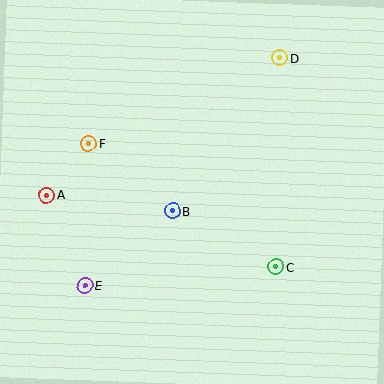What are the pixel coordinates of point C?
Point C is at (276, 267).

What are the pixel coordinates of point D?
Point D is at (280, 58).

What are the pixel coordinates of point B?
Point B is at (172, 211).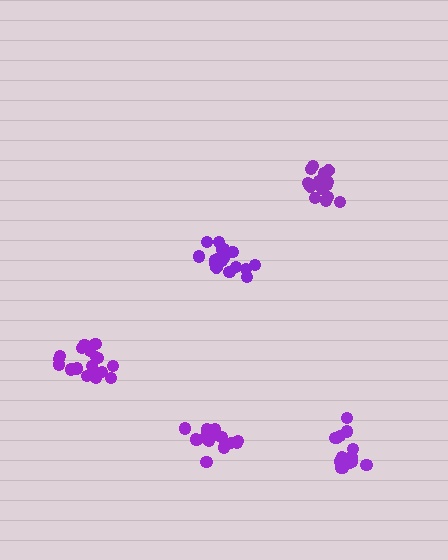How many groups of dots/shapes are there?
There are 5 groups.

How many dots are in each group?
Group 1: 18 dots, Group 2: 17 dots, Group 3: 17 dots, Group 4: 15 dots, Group 5: 18 dots (85 total).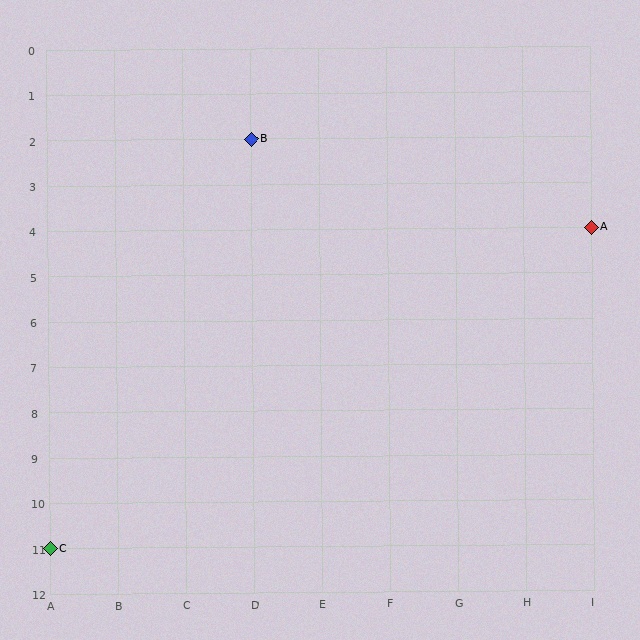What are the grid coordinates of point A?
Point A is at grid coordinates (I, 4).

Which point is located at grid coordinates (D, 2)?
Point B is at (D, 2).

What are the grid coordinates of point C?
Point C is at grid coordinates (A, 11).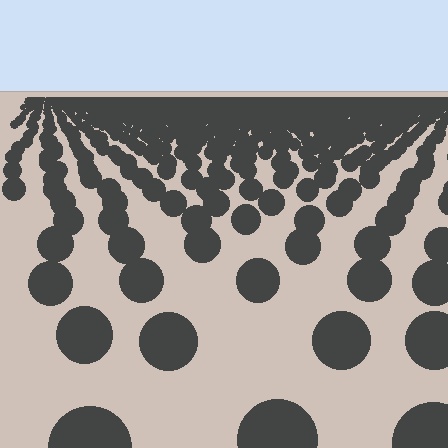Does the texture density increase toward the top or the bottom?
Density increases toward the top.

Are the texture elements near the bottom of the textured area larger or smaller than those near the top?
Larger. Near the bottom, elements are closer to the viewer and appear at a bigger on-screen size.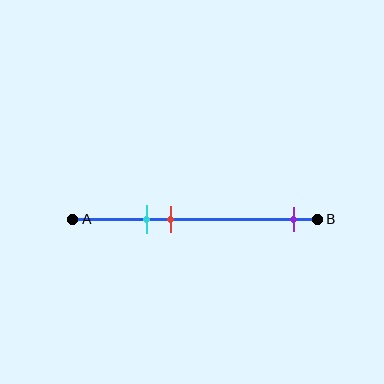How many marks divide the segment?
There are 3 marks dividing the segment.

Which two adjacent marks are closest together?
The cyan and red marks are the closest adjacent pair.